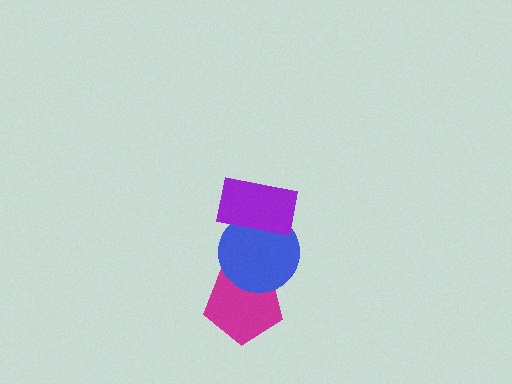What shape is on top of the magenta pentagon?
The blue circle is on top of the magenta pentagon.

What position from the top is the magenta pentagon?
The magenta pentagon is 3rd from the top.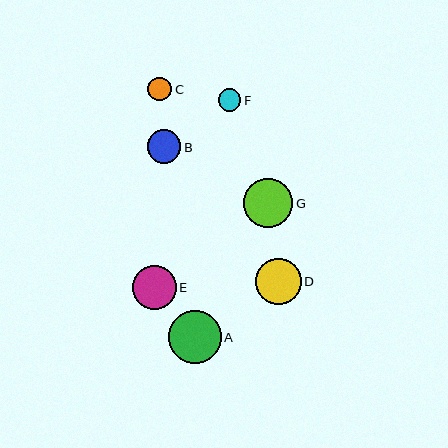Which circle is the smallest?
Circle F is the smallest with a size of approximately 23 pixels.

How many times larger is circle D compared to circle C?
Circle D is approximately 1.9 times the size of circle C.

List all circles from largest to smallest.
From largest to smallest: A, G, D, E, B, C, F.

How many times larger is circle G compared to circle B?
Circle G is approximately 1.5 times the size of circle B.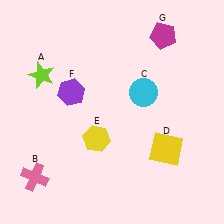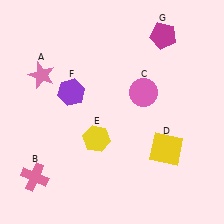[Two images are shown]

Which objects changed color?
A changed from lime to pink. C changed from cyan to pink.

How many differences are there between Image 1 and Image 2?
There are 2 differences between the two images.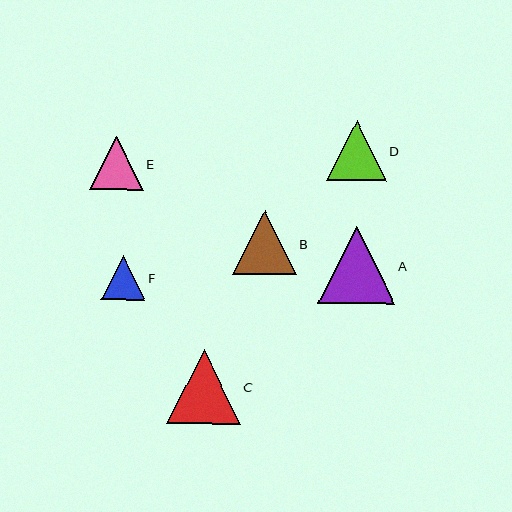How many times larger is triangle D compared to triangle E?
Triangle D is approximately 1.1 times the size of triangle E.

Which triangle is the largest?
Triangle A is the largest with a size of approximately 77 pixels.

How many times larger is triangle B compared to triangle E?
Triangle B is approximately 1.2 times the size of triangle E.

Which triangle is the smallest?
Triangle F is the smallest with a size of approximately 44 pixels.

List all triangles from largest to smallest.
From largest to smallest: A, C, B, D, E, F.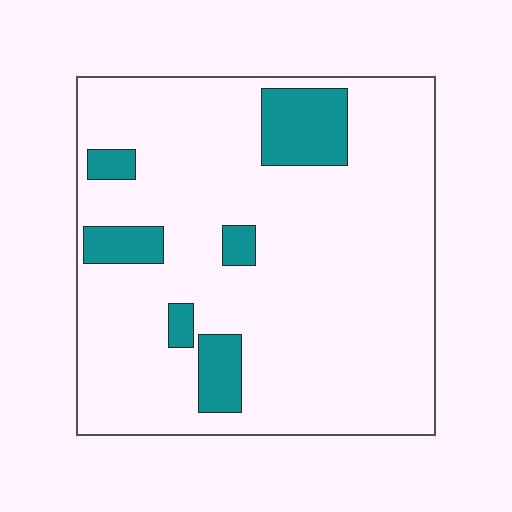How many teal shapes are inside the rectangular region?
6.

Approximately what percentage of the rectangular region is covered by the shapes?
Approximately 15%.